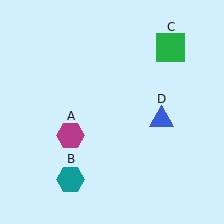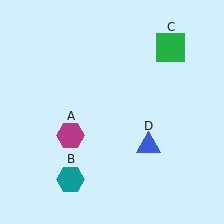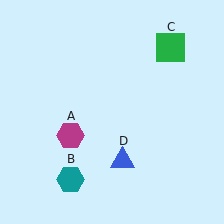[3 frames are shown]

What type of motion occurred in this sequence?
The blue triangle (object D) rotated clockwise around the center of the scene.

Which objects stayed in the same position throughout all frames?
Magenta hexagon (object A) and teal hexagon (object B) and green square (object C) remained stationary.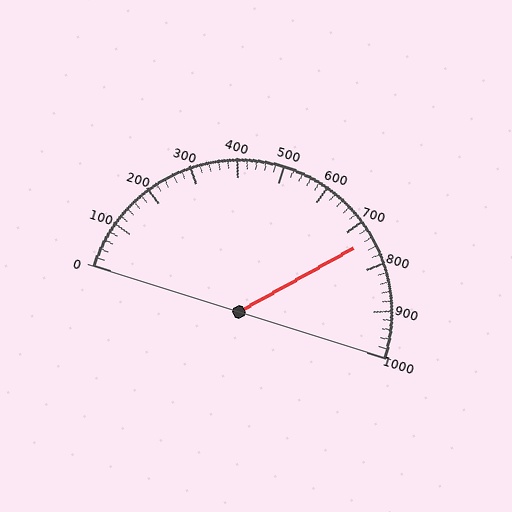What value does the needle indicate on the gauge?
The needle indicates approximately 740.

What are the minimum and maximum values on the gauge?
The gauge ranges from 0 to 1000.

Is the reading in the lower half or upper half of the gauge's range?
The reading is in the upper half of the range (0 to 1000).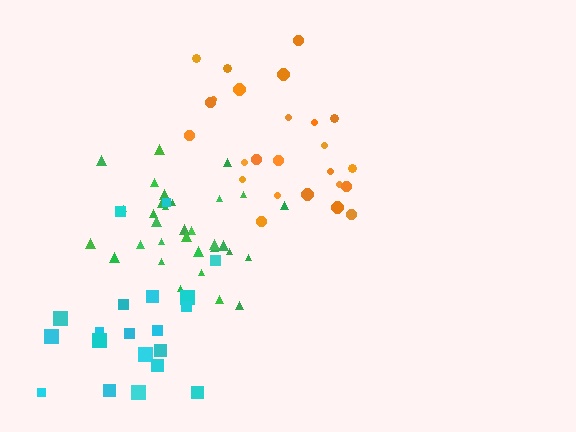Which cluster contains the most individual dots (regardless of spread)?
Green (33).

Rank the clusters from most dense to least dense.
green, orange, cyan.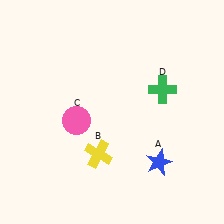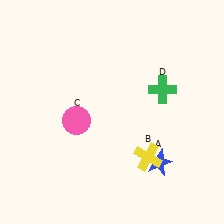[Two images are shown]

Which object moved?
The yellow cross (B) moved right.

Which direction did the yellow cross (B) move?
The yellow cross (B) moved right.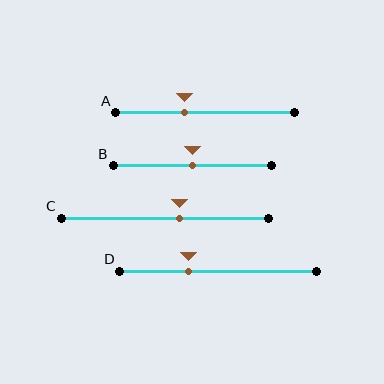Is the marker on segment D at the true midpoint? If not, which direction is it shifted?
No, the marker on segment D is shifted to the left by about 15% of the segment length.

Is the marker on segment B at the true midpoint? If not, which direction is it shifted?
Yes, the marker on segment B is at the true midpoint.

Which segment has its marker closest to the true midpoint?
Segment B has its marker closest to the true midpoint.